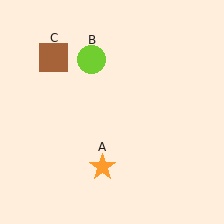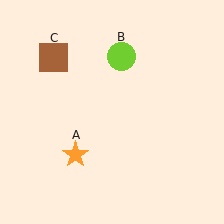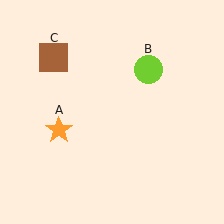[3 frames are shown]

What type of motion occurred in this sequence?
The orange star (object A), lime circle (object B) rotated clockwise around the center of the scene.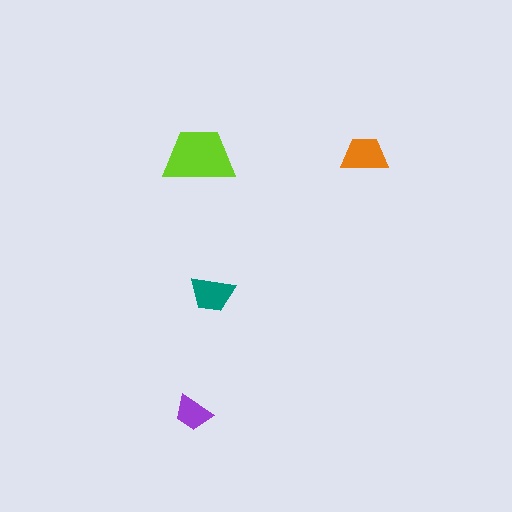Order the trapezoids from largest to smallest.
the lime one, the orange one, the teal one, the purple one.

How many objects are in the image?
There are 4 objects in the image.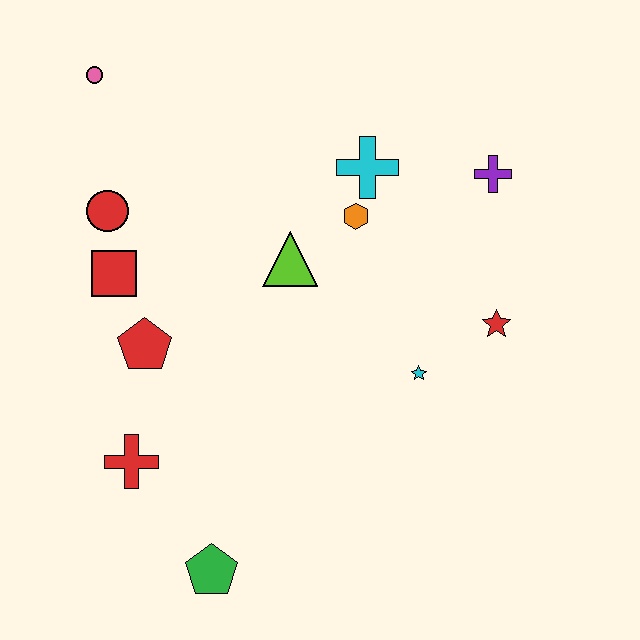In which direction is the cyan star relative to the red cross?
The cyan star is to the right of the red cross.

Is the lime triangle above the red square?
Yes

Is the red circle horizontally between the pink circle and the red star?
Yes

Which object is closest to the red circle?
The red square is closest to the red circle.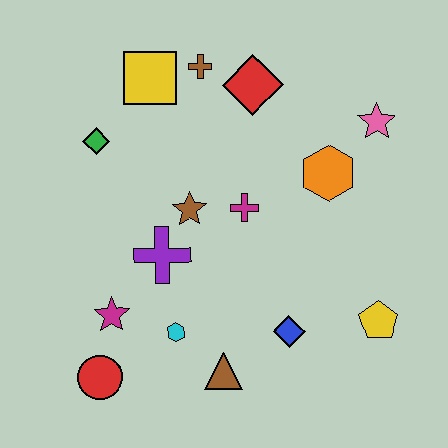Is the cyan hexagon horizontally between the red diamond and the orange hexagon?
No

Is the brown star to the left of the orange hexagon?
Yes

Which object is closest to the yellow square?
The brown cross is closest to the yellow square.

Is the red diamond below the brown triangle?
No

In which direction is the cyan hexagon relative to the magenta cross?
The cyan hexagon is below the magenta cross.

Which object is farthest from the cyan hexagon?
The pink star is farthest from the cyan hexagon.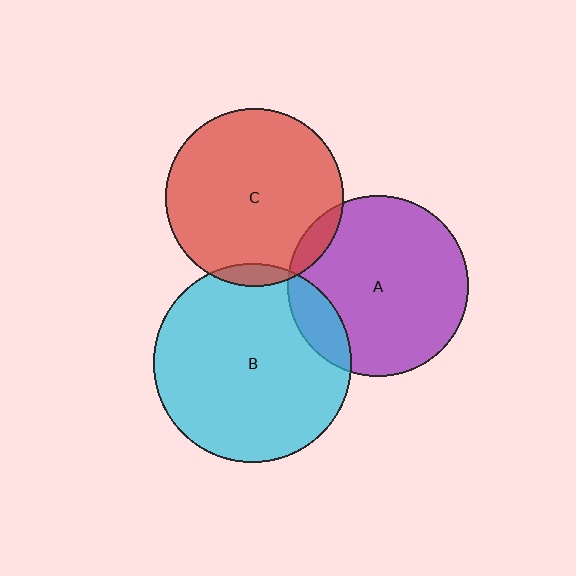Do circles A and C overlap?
Yes.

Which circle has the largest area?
Circle B (cyan).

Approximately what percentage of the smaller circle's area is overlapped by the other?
Approximately 5%.